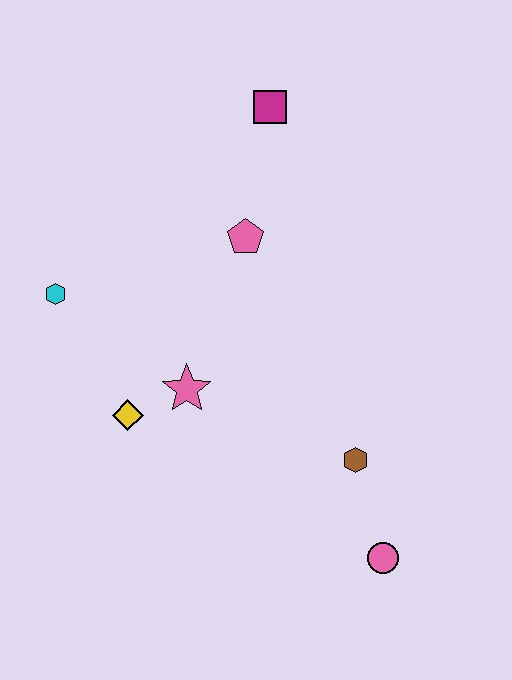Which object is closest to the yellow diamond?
The pink star is closest to the yellow diamond.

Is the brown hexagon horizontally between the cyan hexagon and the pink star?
No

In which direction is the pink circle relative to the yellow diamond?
The pink circle is to the right of the yellow diamond.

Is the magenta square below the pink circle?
No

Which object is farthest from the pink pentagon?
The pink circle is farthest from the pink pentagon.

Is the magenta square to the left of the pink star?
No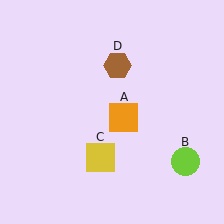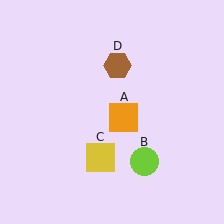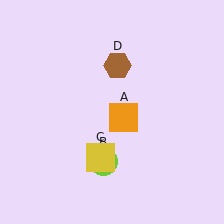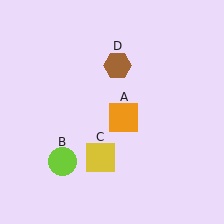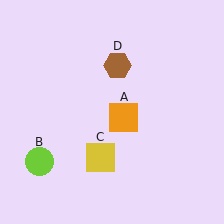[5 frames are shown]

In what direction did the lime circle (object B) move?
The lime circle (object B) moved left.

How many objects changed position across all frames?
1 object changed position: lime circle (object B).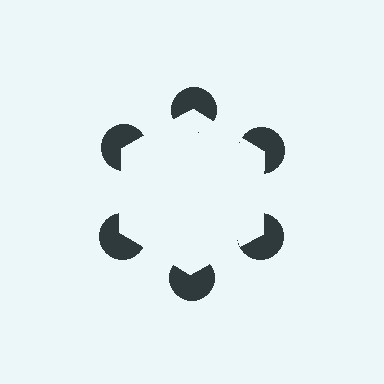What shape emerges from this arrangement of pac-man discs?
An illusory hexagon — its edges are inferred from the aligned wedge cuts in the pac-man discs, not physically drawn.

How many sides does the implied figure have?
6 sides.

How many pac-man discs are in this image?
There are 6 — one at each vertex of the illusory hexagon.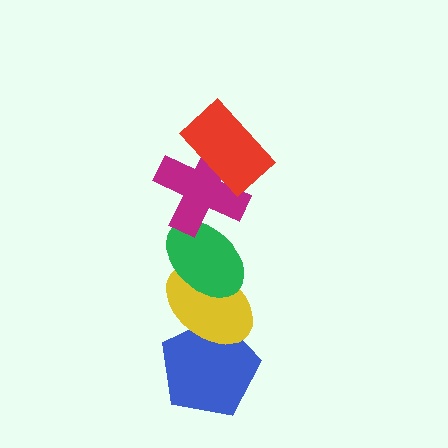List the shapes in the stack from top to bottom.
From top to bottom: the red rectangle, the magenta cross, the green ellipse, the yellow ellipse, the blue pentagon.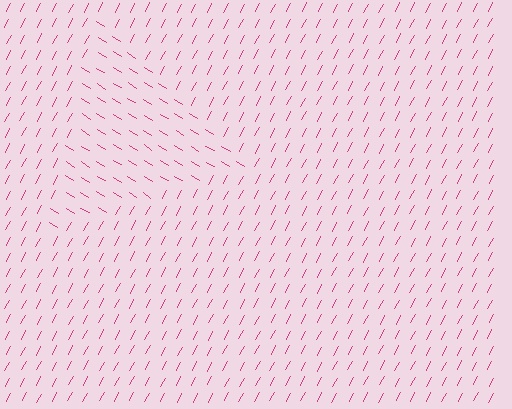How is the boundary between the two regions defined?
The boundary is defined purely by a change in line orientation (approximately 86 degrees difference). All lines are the same color and thickness.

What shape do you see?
I see a triangle.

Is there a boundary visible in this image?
Yes, there is a texture boundary formed by a change in line orientation.